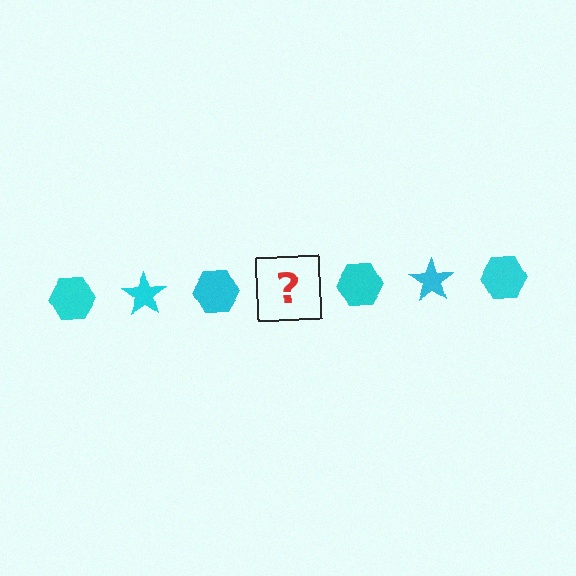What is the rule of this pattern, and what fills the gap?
The rule is that the pattern cycles through hexagon, star shapes in cyan. The gap should be filled with a cyan star.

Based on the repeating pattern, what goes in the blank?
The blank should be a cyan star.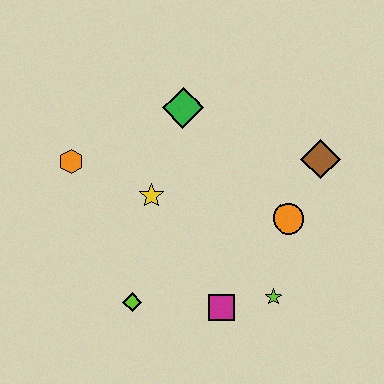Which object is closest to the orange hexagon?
The yellow star is closest to the orange hexagon.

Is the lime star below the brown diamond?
Yes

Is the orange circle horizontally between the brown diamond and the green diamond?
Yes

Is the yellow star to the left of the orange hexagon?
No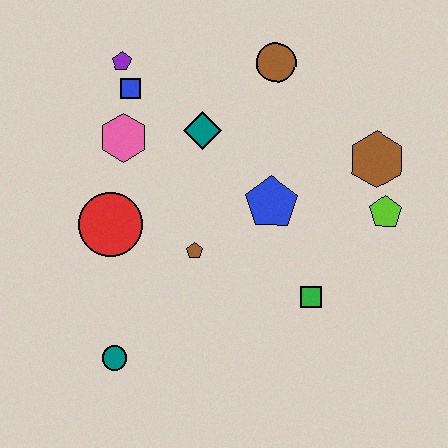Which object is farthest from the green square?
The purple pentagon is farthest from the green square.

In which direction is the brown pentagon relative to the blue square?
The brown pentagon is below the blue square.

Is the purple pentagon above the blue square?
Yes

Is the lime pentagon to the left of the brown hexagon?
No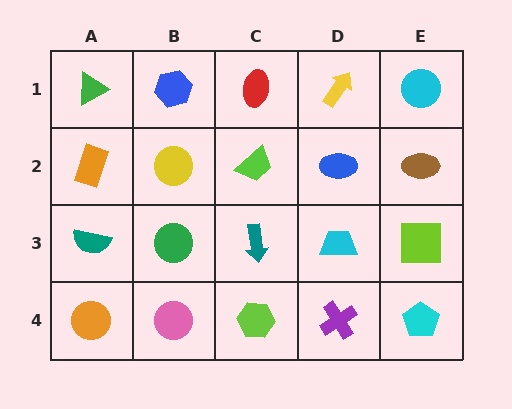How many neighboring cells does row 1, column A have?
2.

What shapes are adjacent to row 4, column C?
A teal arrow (row 3, column C), a pink circle (row 4, column B), a purple cross (row 4, column D).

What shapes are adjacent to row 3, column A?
An orange rectangle (row 2, column A), an orange circle (row 4, column A), a green circle (row 3, column B).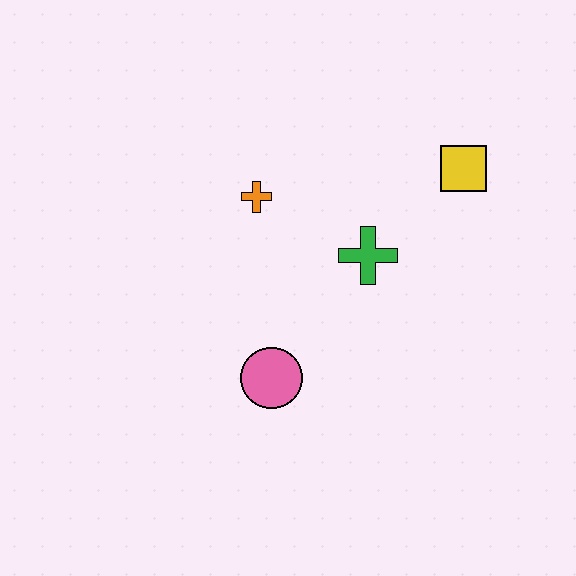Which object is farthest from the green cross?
The pink circle is farthest from the green cross.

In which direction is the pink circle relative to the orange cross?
The pink circle is below the orange cross.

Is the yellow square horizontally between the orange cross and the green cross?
No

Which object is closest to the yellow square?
The green cross is closest to the yellow square.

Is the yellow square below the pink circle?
No